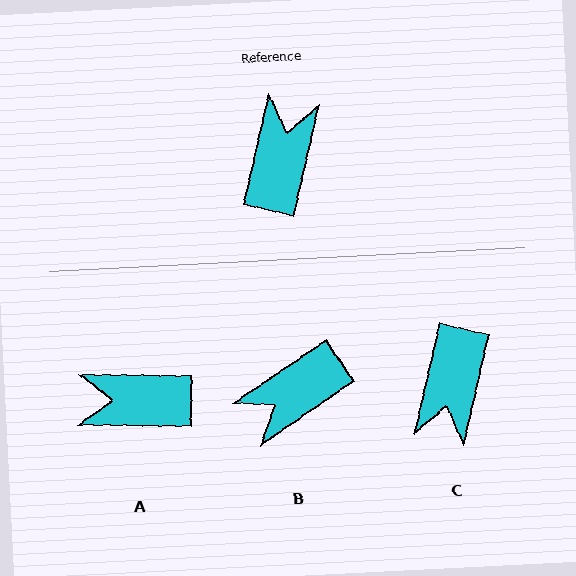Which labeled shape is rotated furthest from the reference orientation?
C, about 180 degrees away.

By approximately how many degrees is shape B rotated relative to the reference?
Approximately 137 degrees counter-clockwise.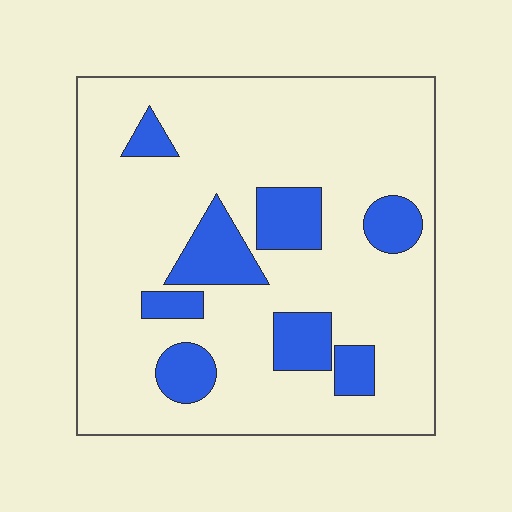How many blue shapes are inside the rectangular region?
8.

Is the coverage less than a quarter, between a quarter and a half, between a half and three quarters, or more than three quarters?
Less than a quarter.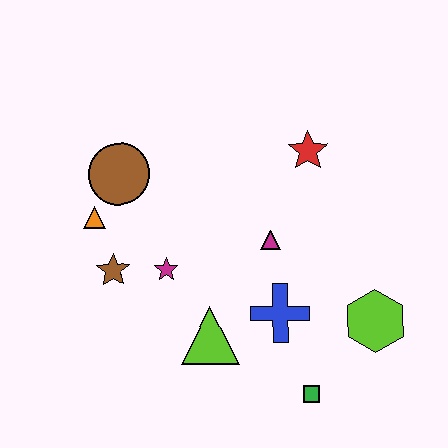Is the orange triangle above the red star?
No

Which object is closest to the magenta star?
The brown star is closest to the magenta star.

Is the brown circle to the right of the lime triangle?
No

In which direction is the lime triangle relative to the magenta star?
The lime triangle is below the magenta star.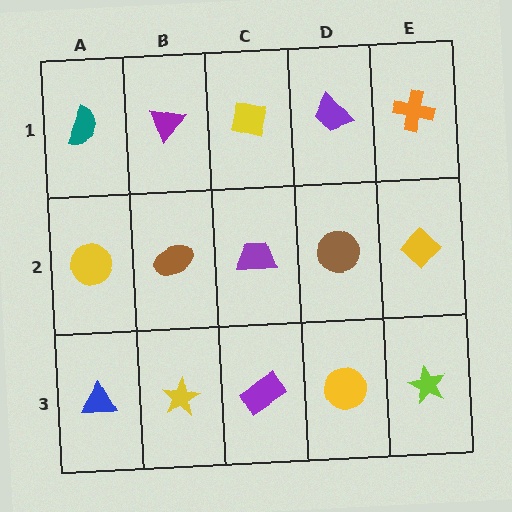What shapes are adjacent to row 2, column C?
A yellow square (row 1, column C), a purple rectangle (row 3, column C), a brown ellipse (row 2, column B), a brown circle (row 2, column D).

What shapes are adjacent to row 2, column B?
A purple triangle (row 1, column B), a yellow star (row 3, column B), a yellow circle (row 2, column A), a purple trapezoid (row 2, column C).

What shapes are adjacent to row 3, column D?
A brown circle (row 2, column D), a purple rectangle (row 3, column C), a lime star (row 3, column E).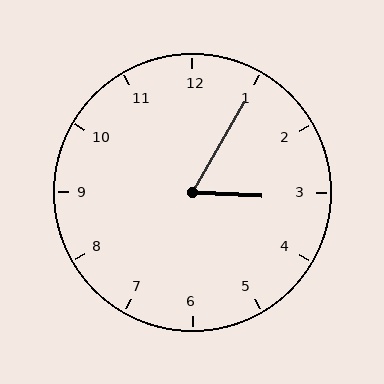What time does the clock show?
3:05.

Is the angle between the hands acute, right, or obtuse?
It is acute.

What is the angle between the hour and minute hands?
Approximately 62 degrees.